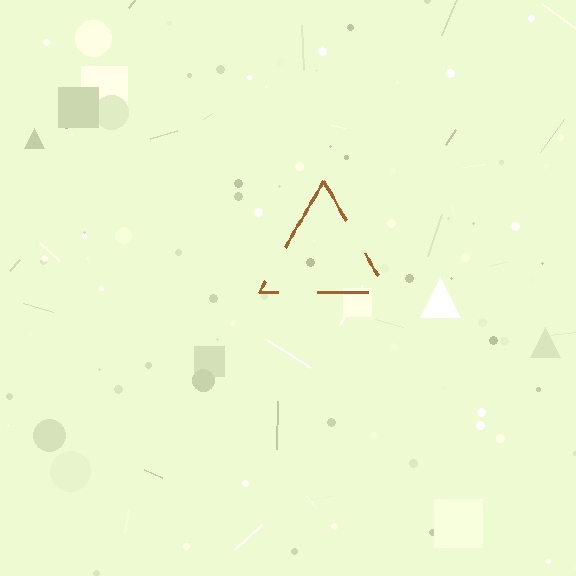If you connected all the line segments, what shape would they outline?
They would outline a triangle.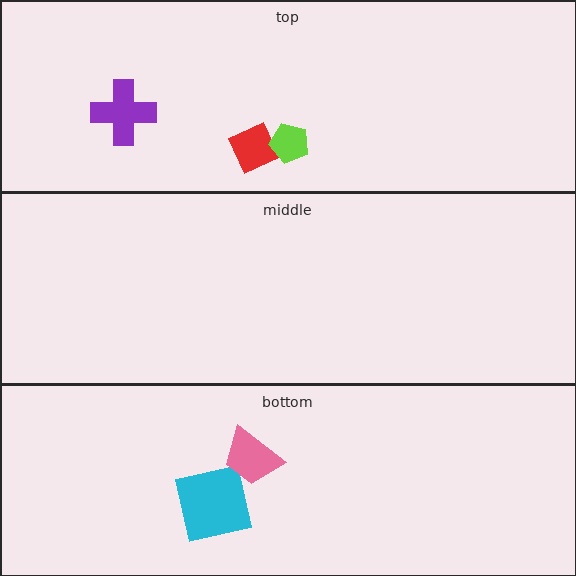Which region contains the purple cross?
The top region.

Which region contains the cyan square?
The bottom region.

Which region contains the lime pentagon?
The top region.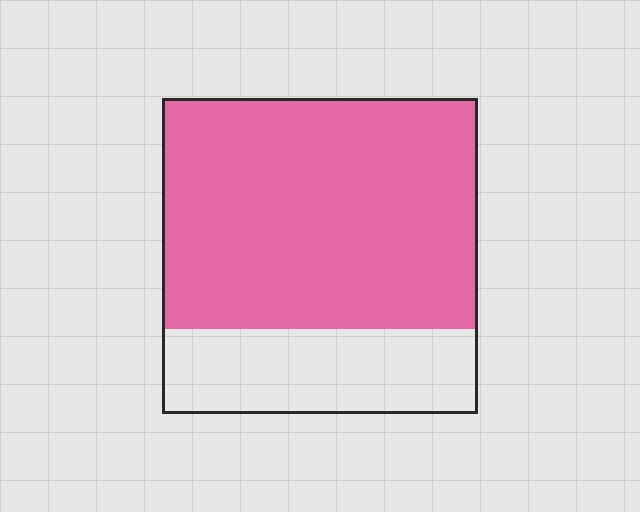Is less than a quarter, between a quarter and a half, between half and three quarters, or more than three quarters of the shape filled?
Between half and three quarters.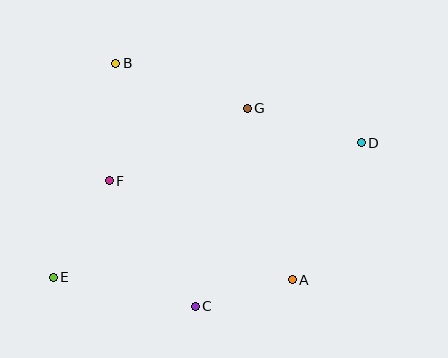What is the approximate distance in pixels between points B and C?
The distance between B and C is approximately 256 pixels.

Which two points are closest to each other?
Points A and C are closest to each other.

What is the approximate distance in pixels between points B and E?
The distance between B and E is approximately 223 pixels.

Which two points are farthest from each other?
Points D and E are farthest from each other.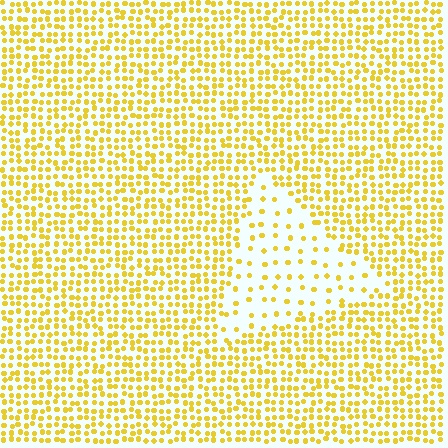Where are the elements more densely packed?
The elements are more densely packed outside the triangle boundary.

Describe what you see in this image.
The image contains small yellow elements arranged at two different densities. A triangle-shaped region is visible where the elements are less densely packed than the surrounding area.